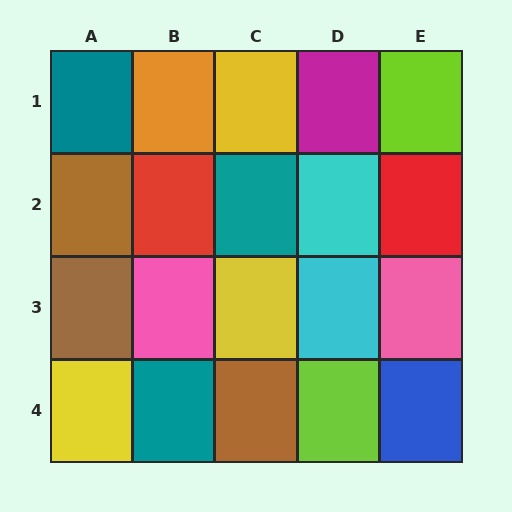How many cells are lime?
2 cells are lime.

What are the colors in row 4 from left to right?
Yellow, teal, brown, lime, blue.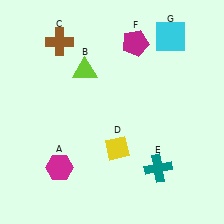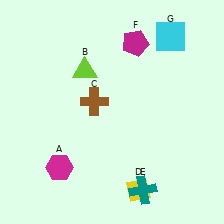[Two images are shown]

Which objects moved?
The objects that moved are: the brown cross (C), the yellow diamond (D), the teal cross (E).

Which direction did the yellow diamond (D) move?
The yellow diamond (D) moved down.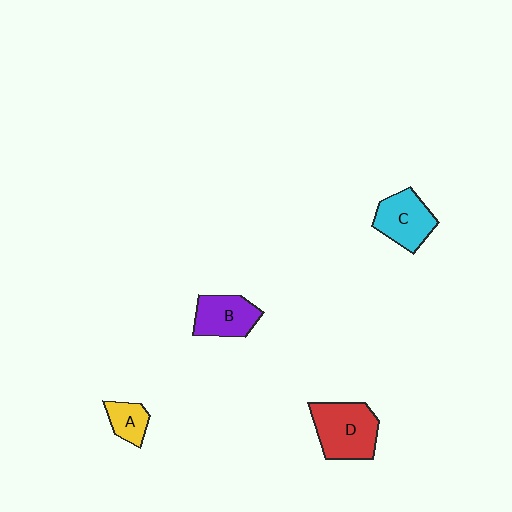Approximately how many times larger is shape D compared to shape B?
Approximately 1.4 times.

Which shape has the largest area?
Shape D (red).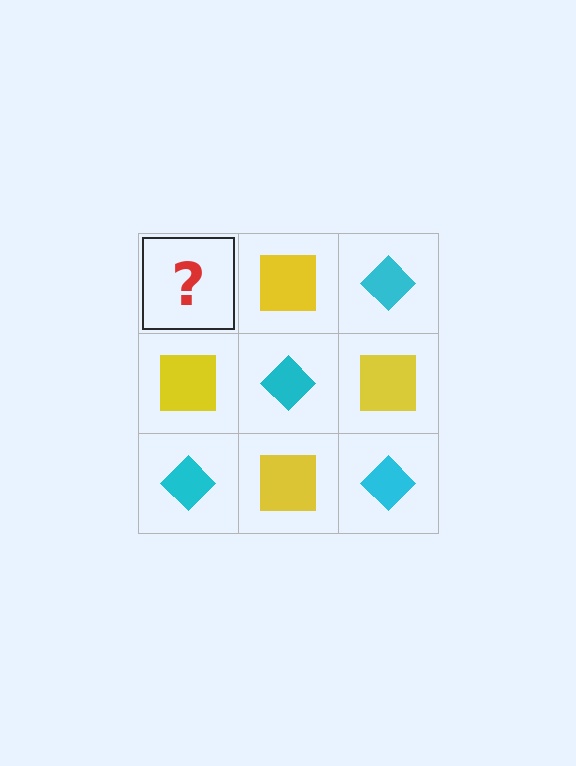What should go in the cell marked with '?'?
The missing cell should contain a cyan diamond.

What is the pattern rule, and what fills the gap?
The rule is that it alternates cyan diamond and yellow square in a checkerboard pattern. The gap should be filled with a cyan diamond.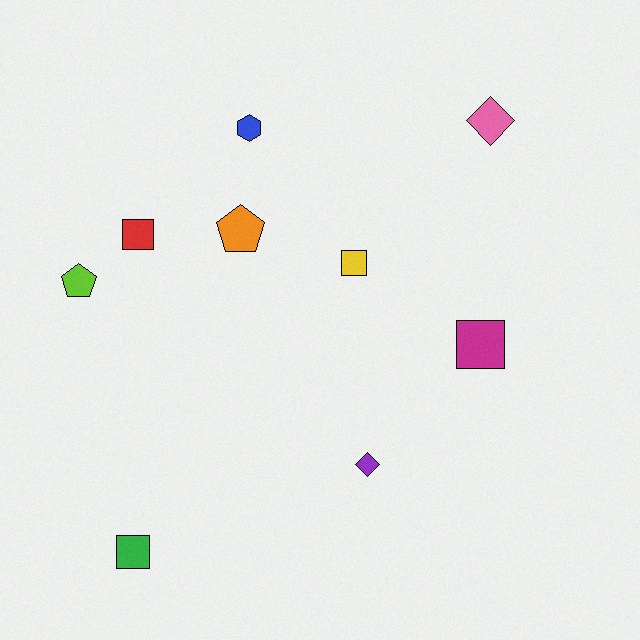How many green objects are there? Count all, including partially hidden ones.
There is 1 green object.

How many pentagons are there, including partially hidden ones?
There are 2 pentagons.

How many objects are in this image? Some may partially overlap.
There are 9 objects.